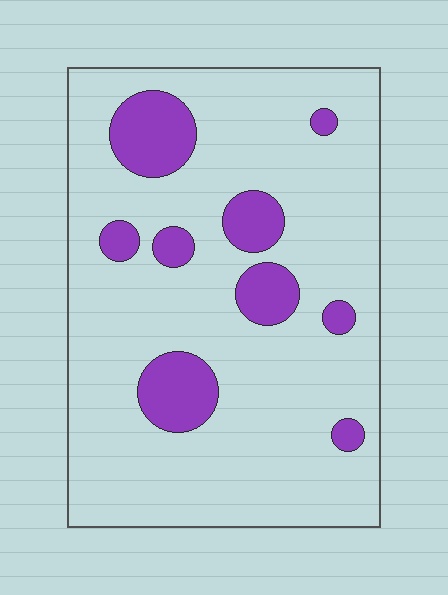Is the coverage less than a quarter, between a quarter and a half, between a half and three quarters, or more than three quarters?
Less than a quarter.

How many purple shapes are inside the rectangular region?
9.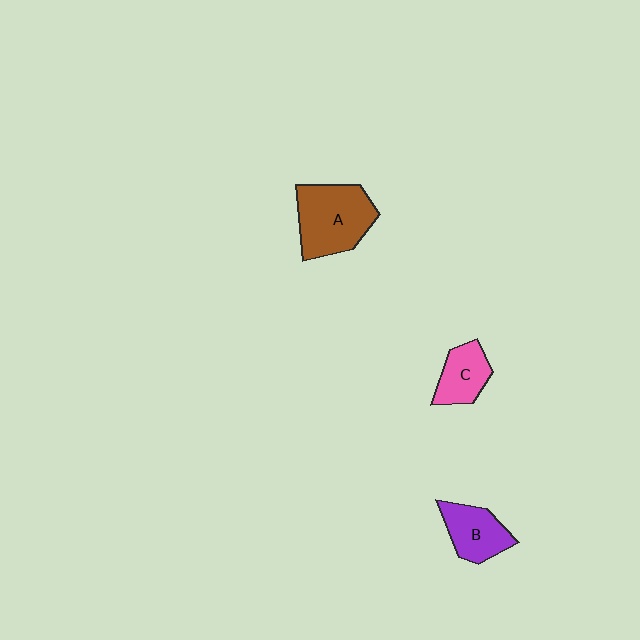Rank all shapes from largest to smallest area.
From largest to smallest: A (brown), B (purple), C (pink).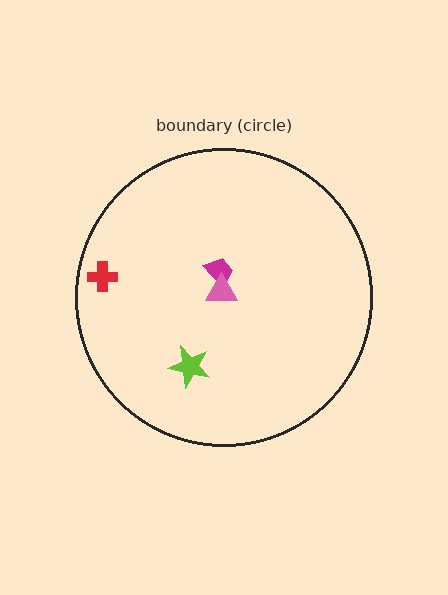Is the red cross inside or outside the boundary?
Inside.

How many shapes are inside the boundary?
4 inside, 0 outside.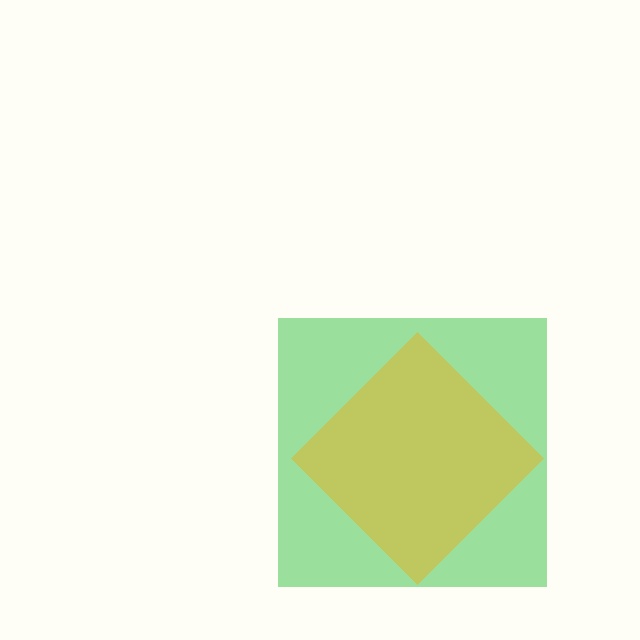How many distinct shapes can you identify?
There are 2 distinct shapes: a green square, a yellow diamond.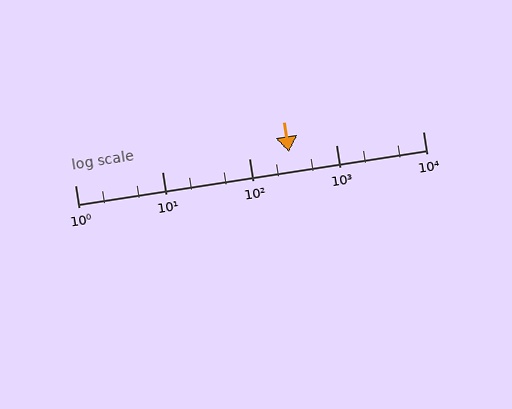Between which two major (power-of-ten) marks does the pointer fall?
The pointer is between 100 and 1000.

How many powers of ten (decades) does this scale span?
The scale spans 4 decades, from 1 to 10000.